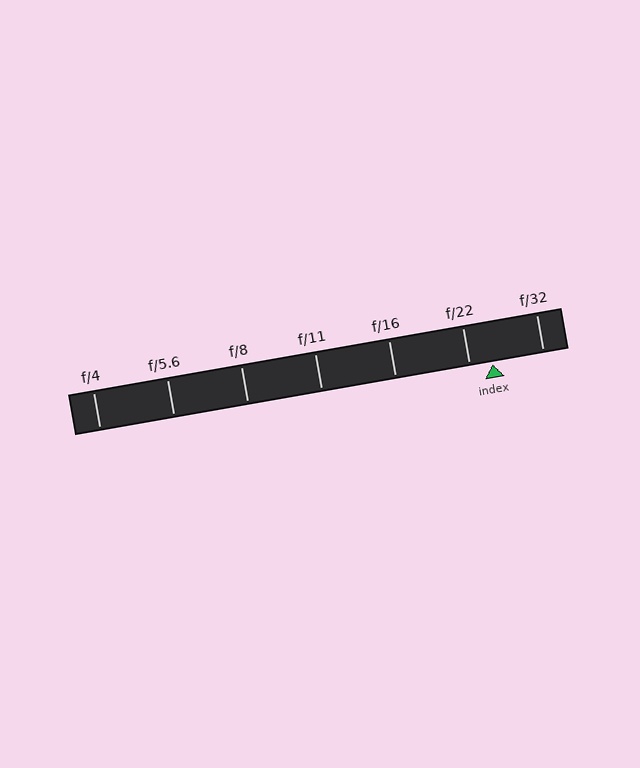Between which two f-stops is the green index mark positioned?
The index mark is between f/22 and f/32.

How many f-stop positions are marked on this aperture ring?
There are 7 f-stop positions marked.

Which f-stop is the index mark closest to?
The index mark is closest to f/22.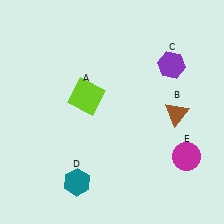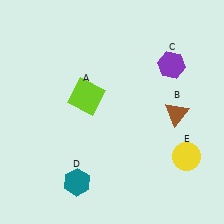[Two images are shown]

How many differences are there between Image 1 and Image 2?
There is 1 difference between the two images.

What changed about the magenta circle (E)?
In Image 1, E is magenta. In Image 2, it changed to yellow.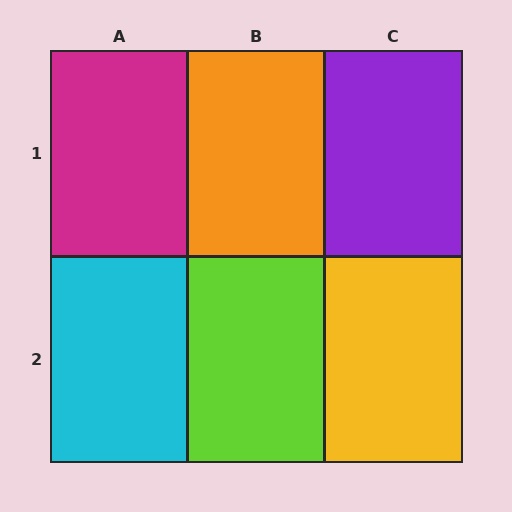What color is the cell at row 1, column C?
Purple.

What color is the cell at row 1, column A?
Magenta.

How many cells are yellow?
1 cell is yellow.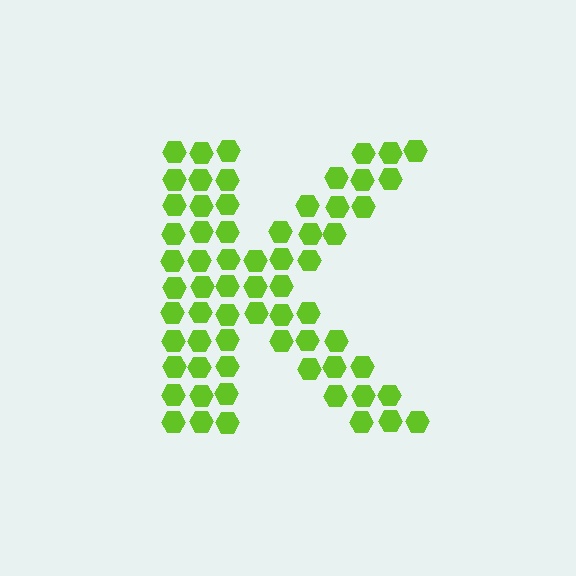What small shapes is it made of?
It is made of small hexagons.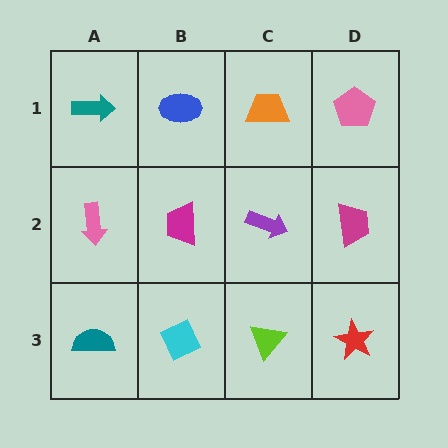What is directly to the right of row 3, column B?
A lime triangle.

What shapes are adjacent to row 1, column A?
A pink arrow (row 2, column A), a blue ellipse (row 1, column B).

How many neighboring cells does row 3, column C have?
3.